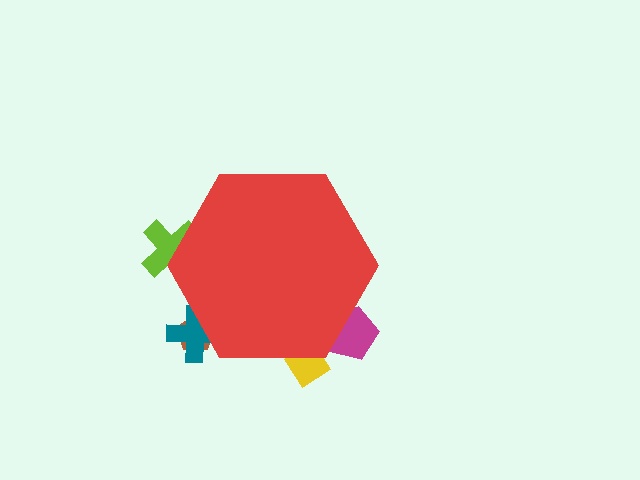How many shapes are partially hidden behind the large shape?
5 shapes are partially hidden.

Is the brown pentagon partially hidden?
Yes, the brown pentagon is partially hidden behind the red hexagon.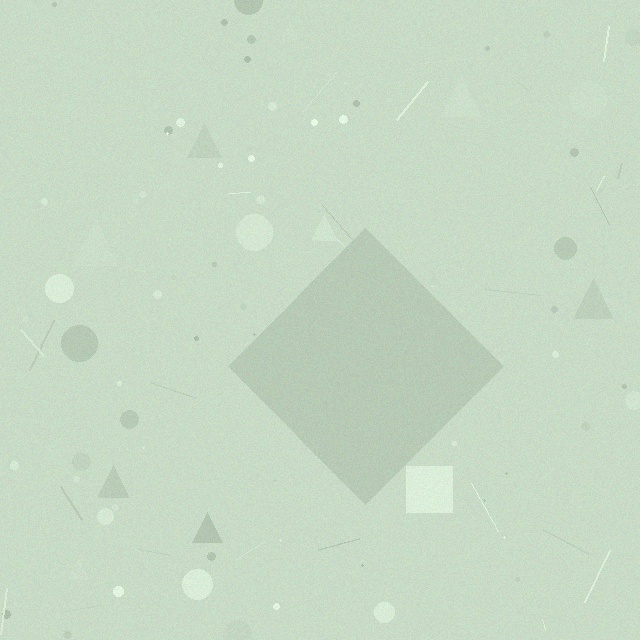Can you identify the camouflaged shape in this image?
The camouflaged shape is a diamond.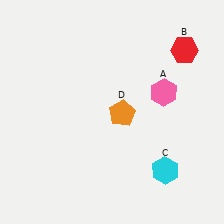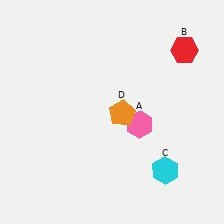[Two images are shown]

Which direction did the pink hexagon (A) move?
The pink hexagon (A) moved down.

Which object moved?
The pink hexagon (A) moved down.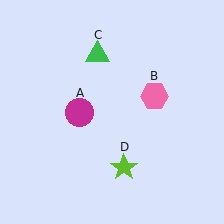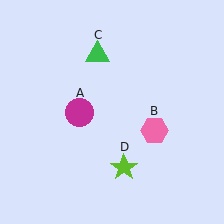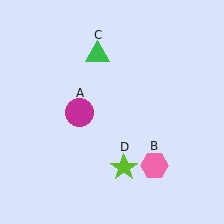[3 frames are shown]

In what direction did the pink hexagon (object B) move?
The pink hexagon (object B) moved down.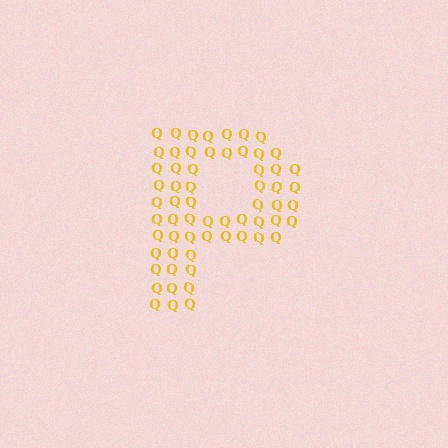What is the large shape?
The large shape is the letter P.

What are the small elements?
The small elements are letter Q's.